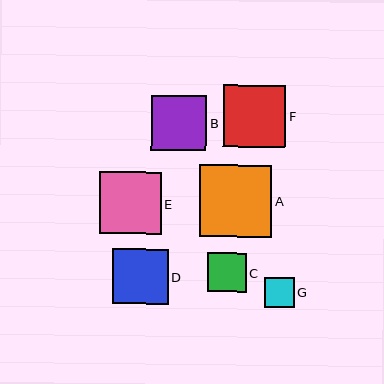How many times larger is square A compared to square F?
Square A is approximately 1.2 times the size of square F.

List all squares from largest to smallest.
From largest to smallest: A, F, E, D, B, C, G.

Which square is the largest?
Square A is the largest with a size of approximately 72 pixels.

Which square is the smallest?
Square G is the smallest with a size of approximately 30 pixels.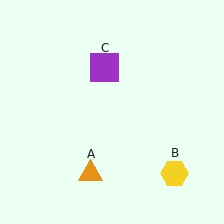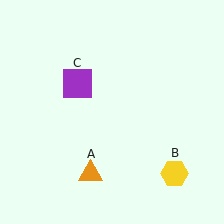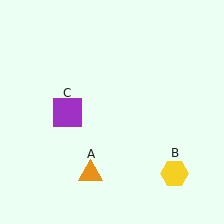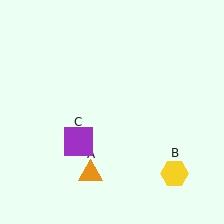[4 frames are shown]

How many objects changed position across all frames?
1 object changed position: purple square (object C).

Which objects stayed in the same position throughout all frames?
Orange triangle (object A) and yellow hexagon (object B) remained stationary.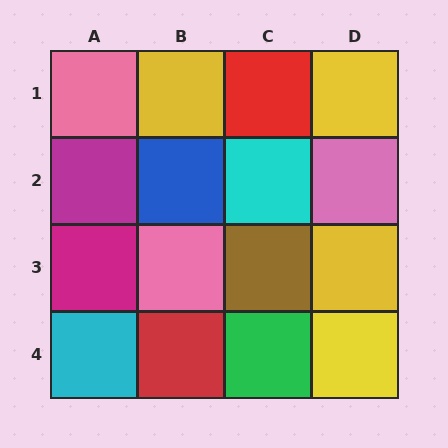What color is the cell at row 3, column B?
Pink.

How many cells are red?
2 cells are red.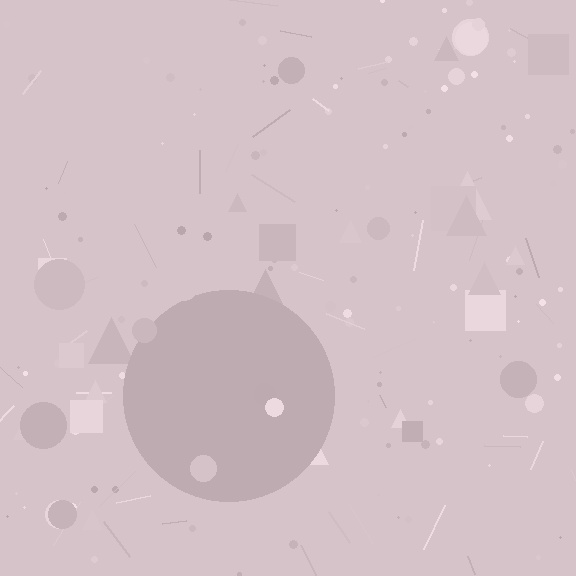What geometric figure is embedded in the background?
A circle is embedded in the background.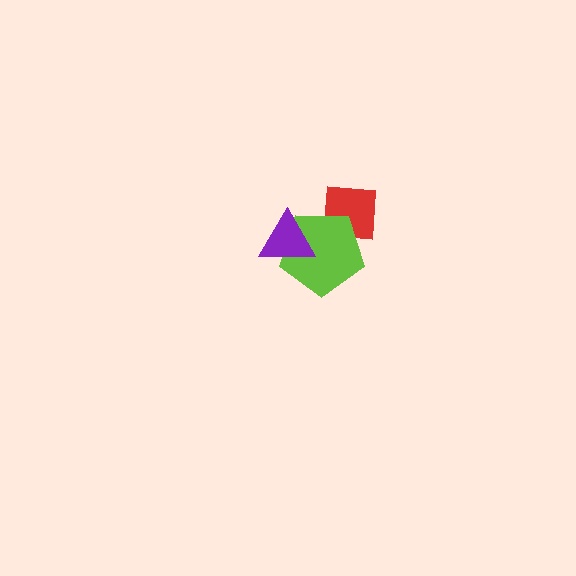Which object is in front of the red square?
The lime pentagon is in front of the red square.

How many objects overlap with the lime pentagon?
2 objects overlap with the lime pentagon.